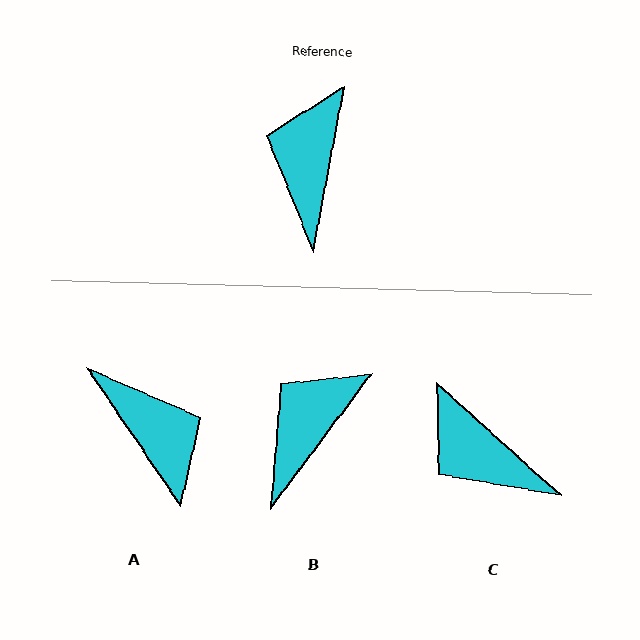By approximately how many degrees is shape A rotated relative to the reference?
Approximately 136 degrees clockwise.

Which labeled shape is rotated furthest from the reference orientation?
A, about 136 degrees away.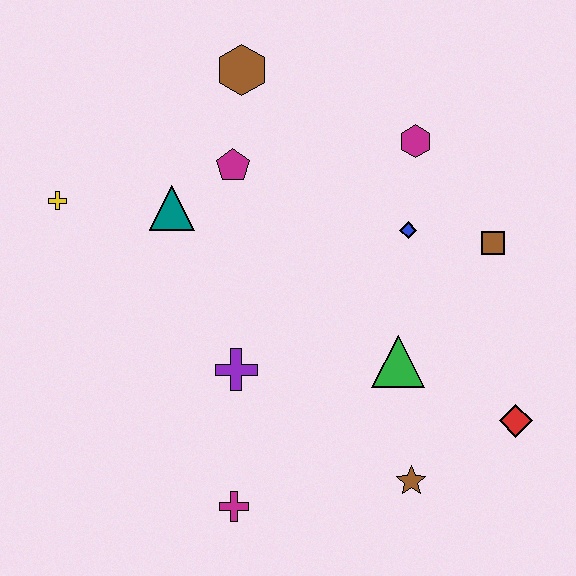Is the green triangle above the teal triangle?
No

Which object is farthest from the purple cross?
The brown hexagon is farthest from the purple cross.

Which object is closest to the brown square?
The blue diamond is closest to the brown square.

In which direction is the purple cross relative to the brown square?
The purple cross is to the left of the brown square.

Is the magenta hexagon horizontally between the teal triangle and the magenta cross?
No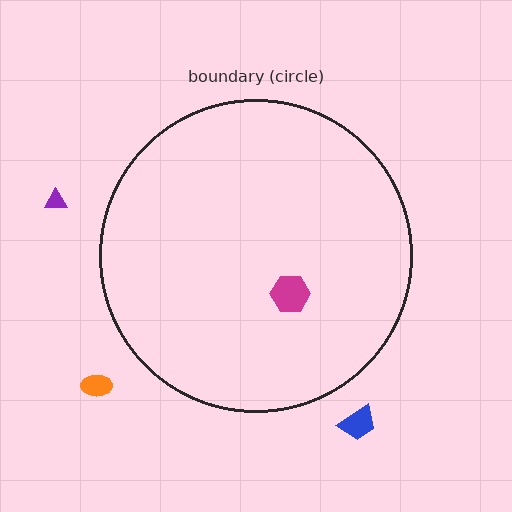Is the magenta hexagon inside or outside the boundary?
Inside.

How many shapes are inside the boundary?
1 inside, 3 outside.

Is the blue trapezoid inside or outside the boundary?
Outside.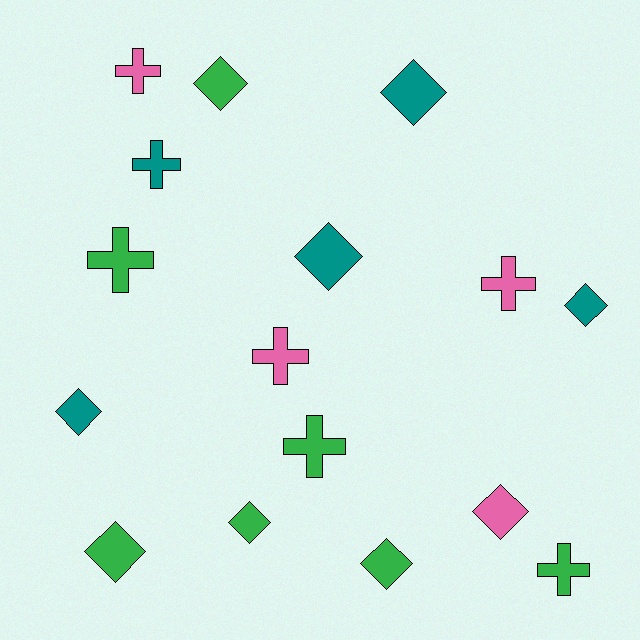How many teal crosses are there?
There is 1 teal cross.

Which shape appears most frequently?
Diamond, with 9 objects.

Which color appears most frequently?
Green, with 7 objects.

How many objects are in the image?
There are 16 objects.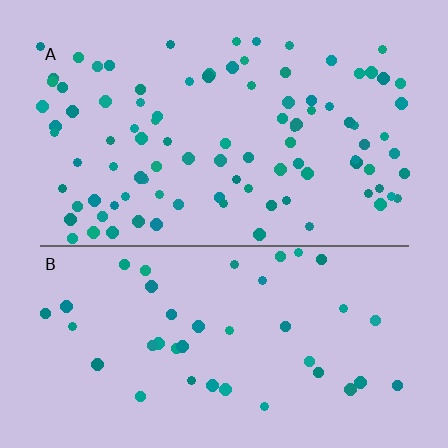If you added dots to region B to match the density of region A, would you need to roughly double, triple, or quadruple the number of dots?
Approximately double.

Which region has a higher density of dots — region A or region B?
A (the top).